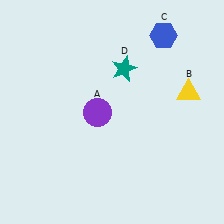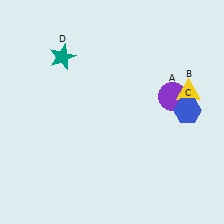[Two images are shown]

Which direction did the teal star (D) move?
The teal star (D) moved left.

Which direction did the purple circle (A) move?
The purple circle (A) moved right.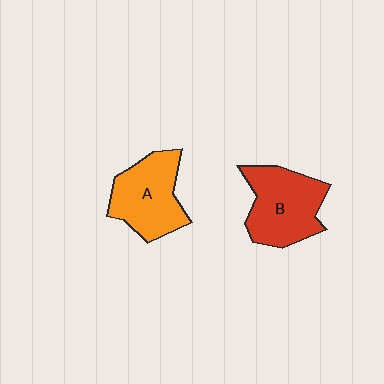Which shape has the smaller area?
Shape A (orange).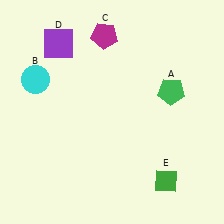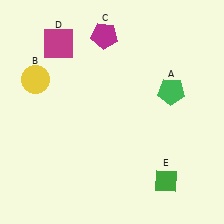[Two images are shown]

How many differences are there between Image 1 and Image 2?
There are 2 differences between the two images.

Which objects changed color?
B changed from cyan to yellow. D changed from purple to magenta.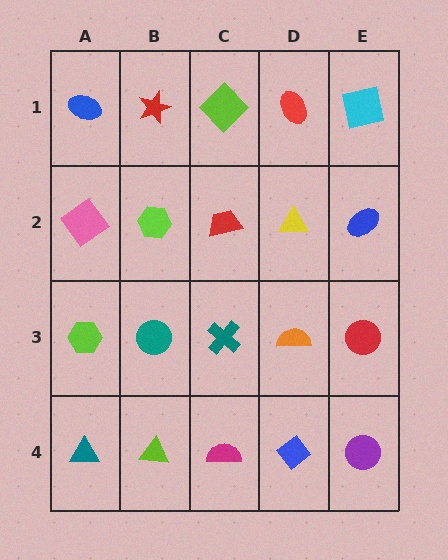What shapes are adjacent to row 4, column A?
A lime hexagon (row 3, column A), a lime triangle (row 4, column B).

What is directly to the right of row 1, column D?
A cyan square.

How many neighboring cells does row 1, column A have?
2.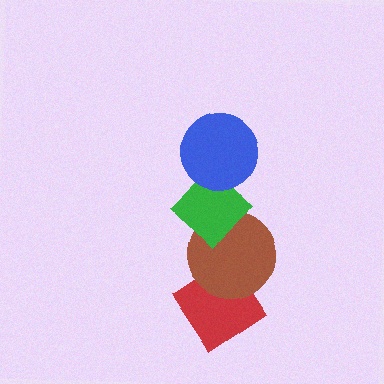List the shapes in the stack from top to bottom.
From top to bottom: the blue circle, the green diamond, the brown circle, the red diamond.